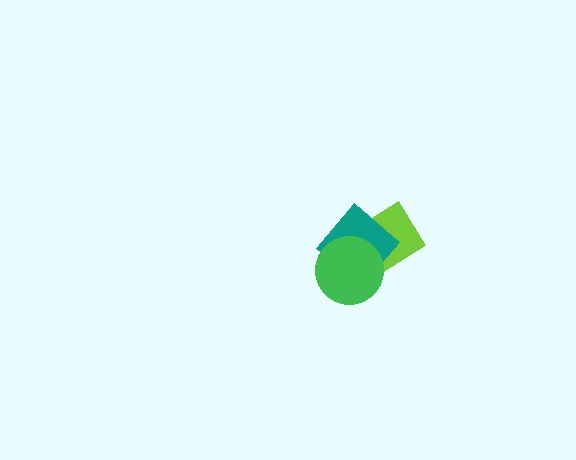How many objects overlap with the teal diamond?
2 objects overlap with the teal diamond.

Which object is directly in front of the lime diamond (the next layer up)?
The teal diamond is directly in front of the lime diamond.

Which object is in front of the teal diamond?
The green circle is in front of the teal diamond.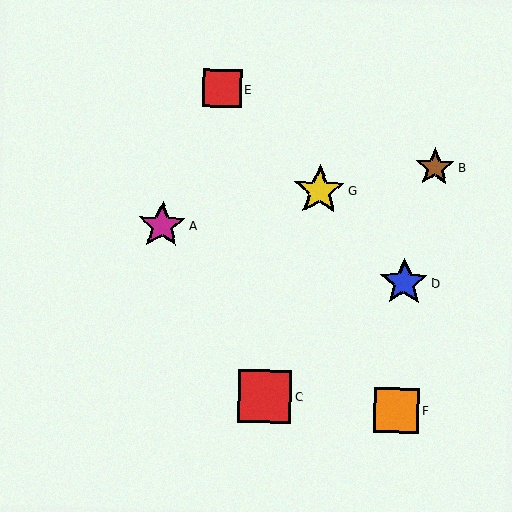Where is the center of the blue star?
The center of the blue star is at (404, 282).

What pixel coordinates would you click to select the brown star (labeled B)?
Click at (435, 167) to select the brown star B.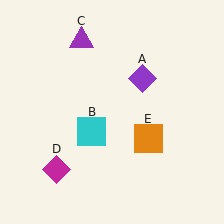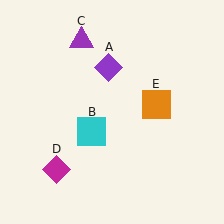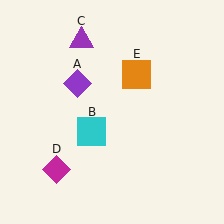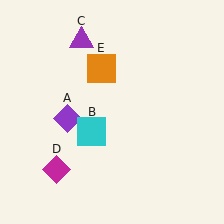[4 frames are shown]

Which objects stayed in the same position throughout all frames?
Cyan square (object B) and purple triangle (object C) and magenta diamond (object D) remained stationary.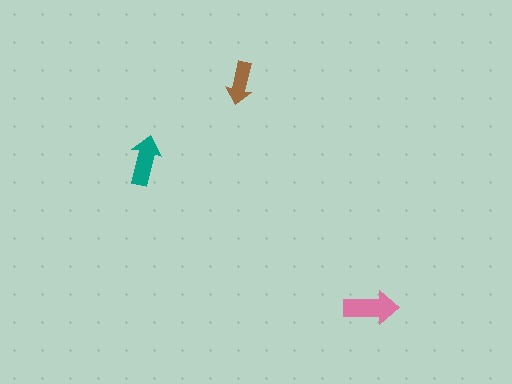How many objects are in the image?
There are 3 objects in the image.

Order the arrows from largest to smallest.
the pink one, the teal one, the brown one.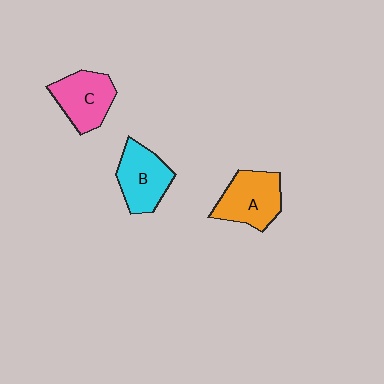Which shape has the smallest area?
Shape C (pink).